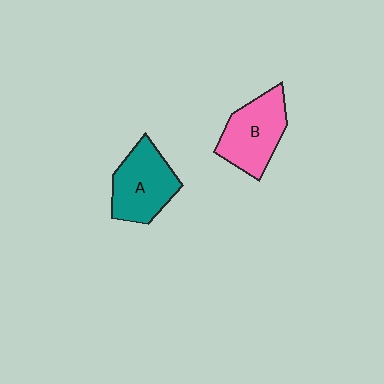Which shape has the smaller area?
Shape A (teal).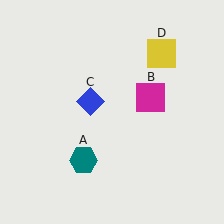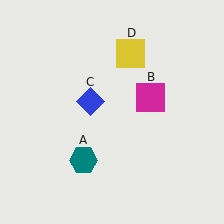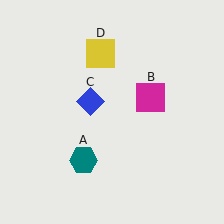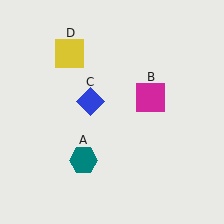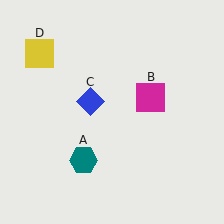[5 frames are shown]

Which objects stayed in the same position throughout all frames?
Teal hexagon (object A) and magenta square (object B) and blue diamond (object C) remained stationary.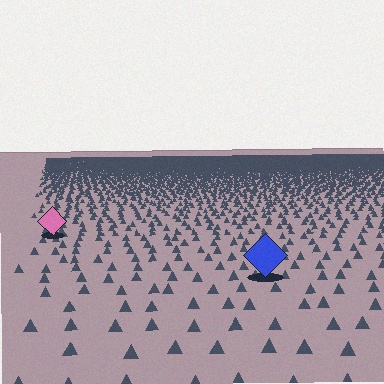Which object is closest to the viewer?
The blue diamond is closest. The texture marks near it are larger and more spread out.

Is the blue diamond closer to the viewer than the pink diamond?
Yes. The blue diamond is closer — you can tell from the texture gradient: the ground texture is coarser near it.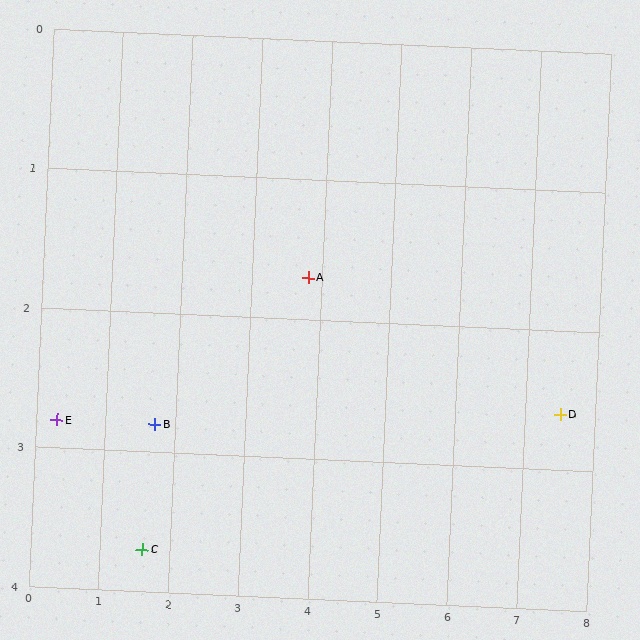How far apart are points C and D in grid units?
Points C and D are about 6.0 grid units apart.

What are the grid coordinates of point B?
Point B is at approximately (1.7, 2.8).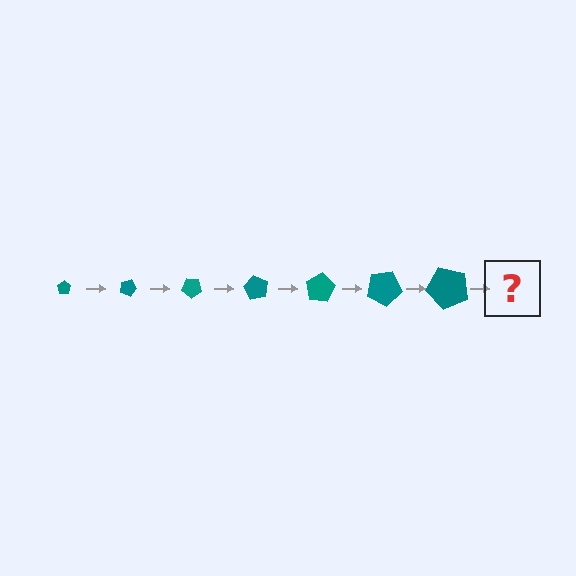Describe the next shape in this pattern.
It should be a pentagon, larger than the previous one and rotated 140 degrees from the start.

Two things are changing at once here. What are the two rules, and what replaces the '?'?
The two rules are that the pentagon grows larger each step and it rotates 20 degrees each step. The '?' should be a pentagon, larger than the previous one and rotated 140 degrees from the start.